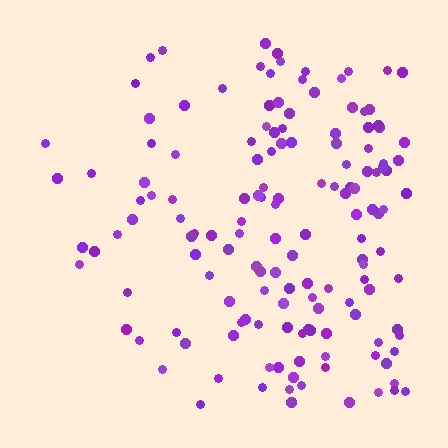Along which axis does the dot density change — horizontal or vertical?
Horizontal.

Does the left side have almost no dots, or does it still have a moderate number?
Still a moderate number, just noticeably fewer than the right.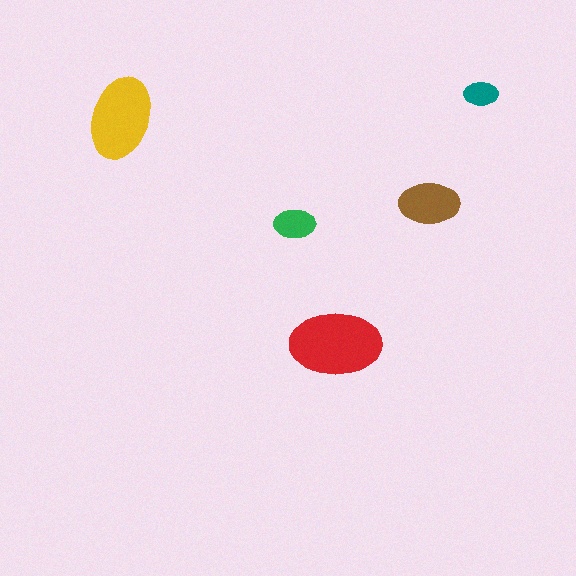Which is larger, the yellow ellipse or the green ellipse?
The yellow one.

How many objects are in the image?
There are 5 objects in the image.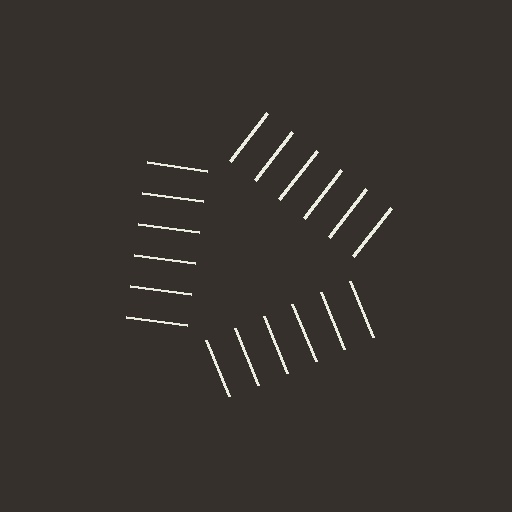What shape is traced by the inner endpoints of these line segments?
An illusory triangle — the line segments terminate on its edges but no continuous stroke is drawn.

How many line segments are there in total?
18 — 6 along each of the 3 edges.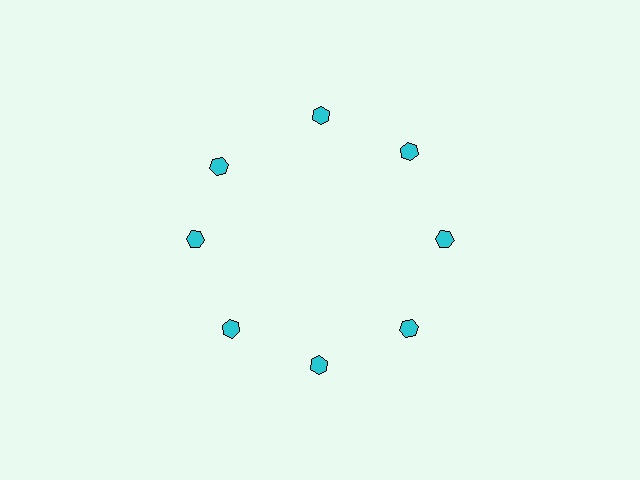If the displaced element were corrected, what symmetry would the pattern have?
It would have 8-fold rotational symmetry — the pattern would map onto itself every 45 degrees.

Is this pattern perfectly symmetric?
No. The 8 cyan hexagons are arranged in a ring, but one element near the 10 o'clock position is rotated out of alignment along the ring, breaking the 8-fold rotational symmetry.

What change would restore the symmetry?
The symmetry would be restored by rotating it back into even spacing with its neighbors so that all 8 hexagons sit at equal angles and equal distance from the center.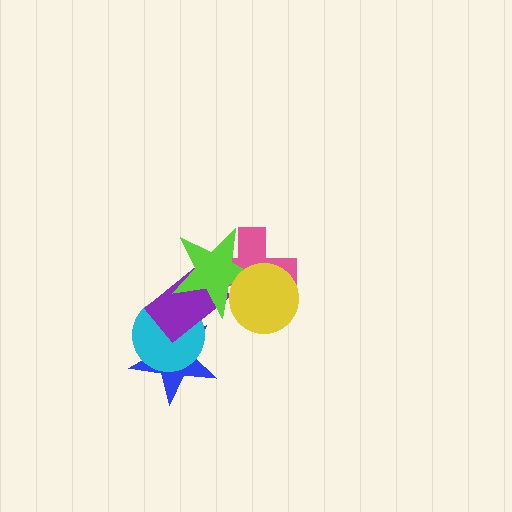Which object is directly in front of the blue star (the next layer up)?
The cyan circle is directly in front of the blue star.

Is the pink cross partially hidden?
Yes, it is partially covered by another shape.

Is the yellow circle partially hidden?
No, no other shape covers it.